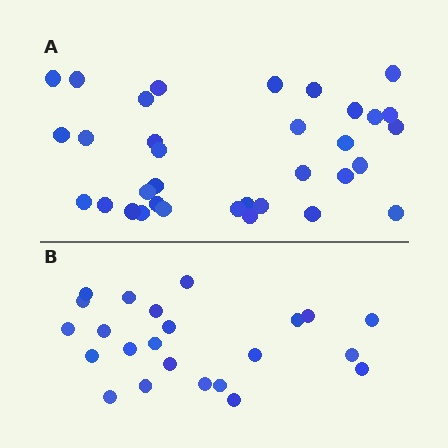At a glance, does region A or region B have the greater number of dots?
Region A (the top region) has more dots.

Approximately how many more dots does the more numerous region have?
Region A has roughly 12 or so more dots than region B.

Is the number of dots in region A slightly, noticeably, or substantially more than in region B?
Region A has substantially more. The ratio is roughly 1.5 to 1.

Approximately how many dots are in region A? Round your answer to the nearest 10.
About 30 dots. (The exact count is 34, which rounds to 30.)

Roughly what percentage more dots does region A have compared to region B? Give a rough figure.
About 50% more.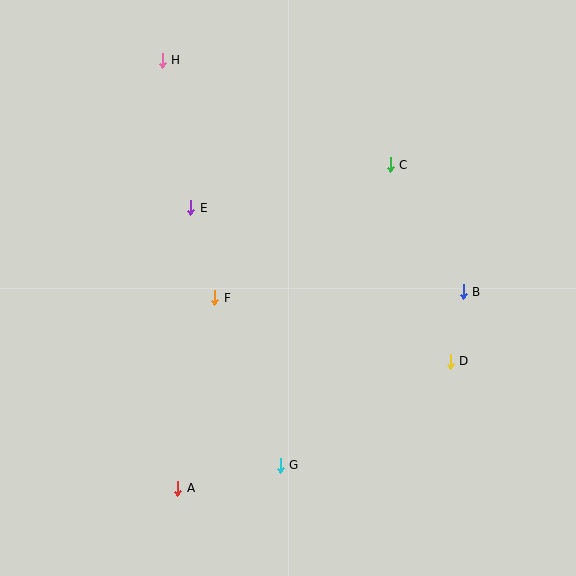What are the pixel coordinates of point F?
Point F is at (215, 298).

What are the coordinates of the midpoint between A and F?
The midpoint between A and F is at (196, 393).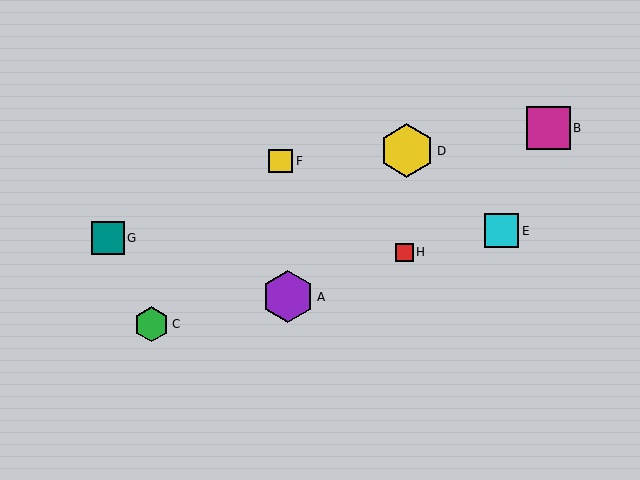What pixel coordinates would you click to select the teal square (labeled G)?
Click at (108, 238) to select the teal square G.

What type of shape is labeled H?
Shape H is a red square.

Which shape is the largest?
The yellow hexagon (labeled D) is the largest.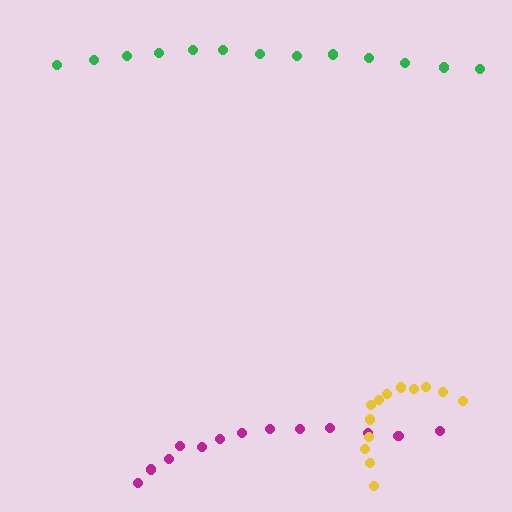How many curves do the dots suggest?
There are 3 distinct paths.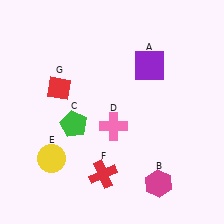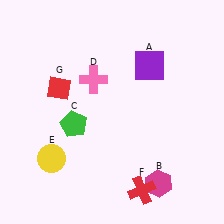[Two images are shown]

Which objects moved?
The objects that moved are: the pink cross (D), the red cross (F).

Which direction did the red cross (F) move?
The red cross (F) moved right.